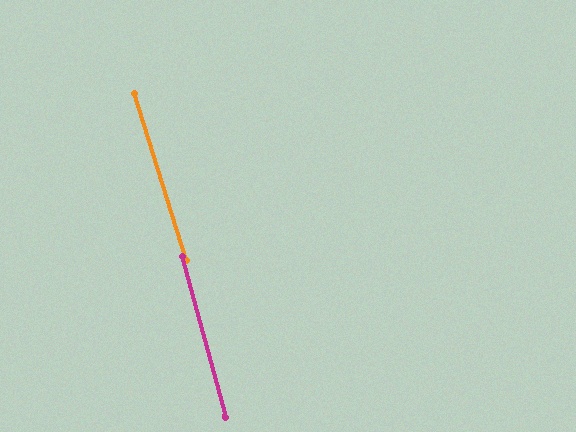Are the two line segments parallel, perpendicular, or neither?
Parallel — their directions differ by only 1.9°.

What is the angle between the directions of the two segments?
Approximately 2 degrees.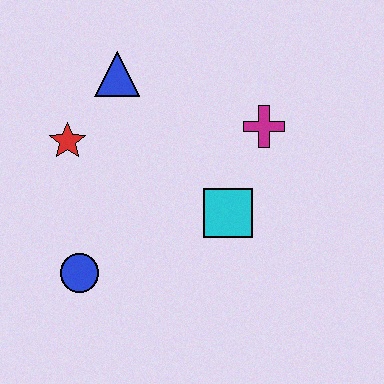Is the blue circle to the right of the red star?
Yes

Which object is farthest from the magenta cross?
The blue circle is farthest from the magenta cross.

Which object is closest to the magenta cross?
The cyan square is closest to the magenta cross.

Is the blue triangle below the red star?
No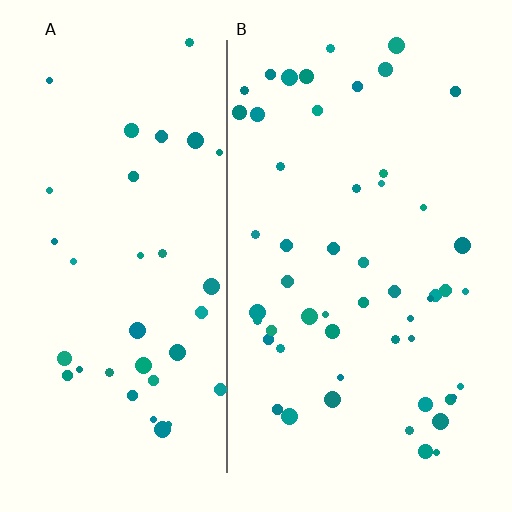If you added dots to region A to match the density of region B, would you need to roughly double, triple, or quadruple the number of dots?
Approximately double.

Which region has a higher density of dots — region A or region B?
B (the right).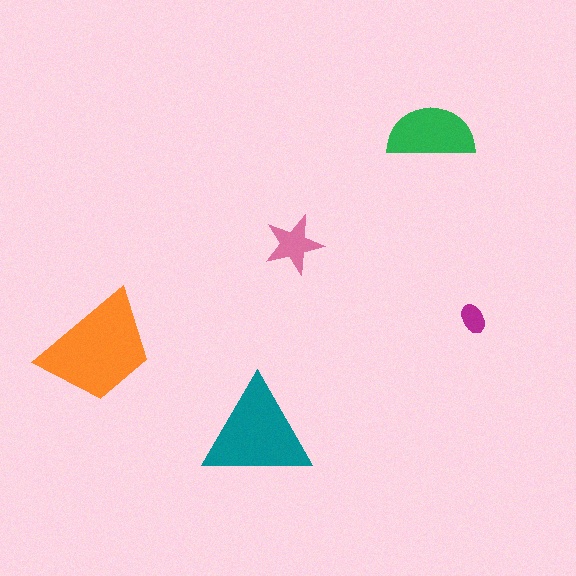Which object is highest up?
The green semicircle is topmost.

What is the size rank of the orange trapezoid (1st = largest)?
1st.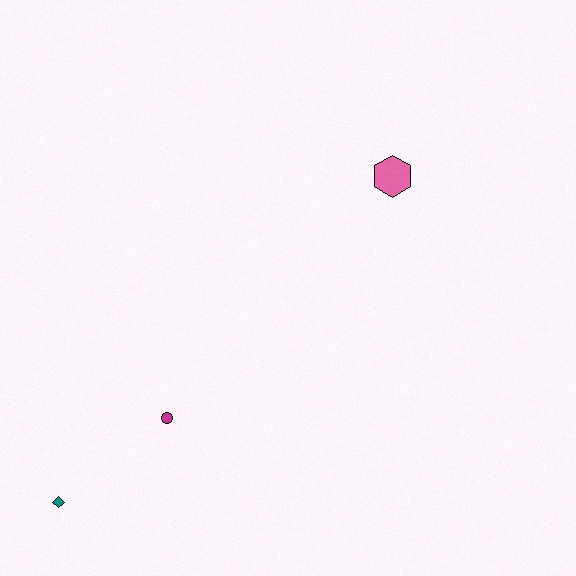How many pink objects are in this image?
There is 1 pink object.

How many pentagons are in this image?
There are no pentagons.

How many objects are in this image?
There are 3 objects.